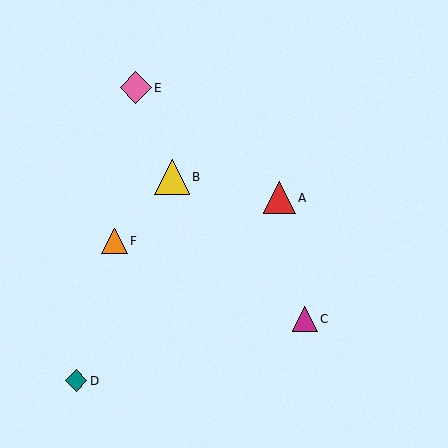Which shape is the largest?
The yellow triangle (labeled B) is the largest.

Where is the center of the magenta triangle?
The center of the magenta triangle is at (305, 319).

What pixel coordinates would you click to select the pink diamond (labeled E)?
Click at (136, 88) to select the pink diamond E.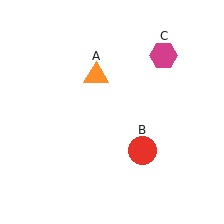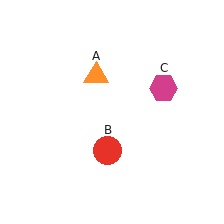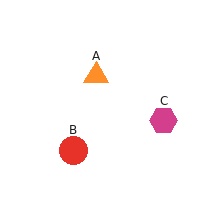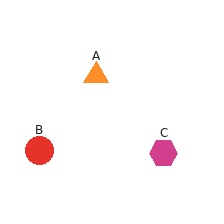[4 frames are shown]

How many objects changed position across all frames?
2 objects changed position: red circle (object B), magenta hexagon (object C).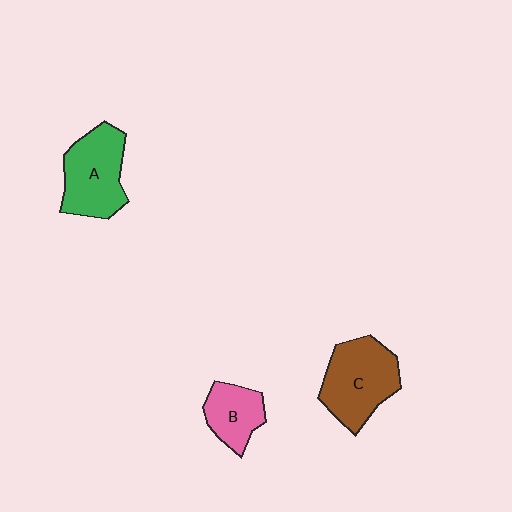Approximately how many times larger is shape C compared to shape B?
Approximately 1.7 times.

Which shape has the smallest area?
Shape B (pink).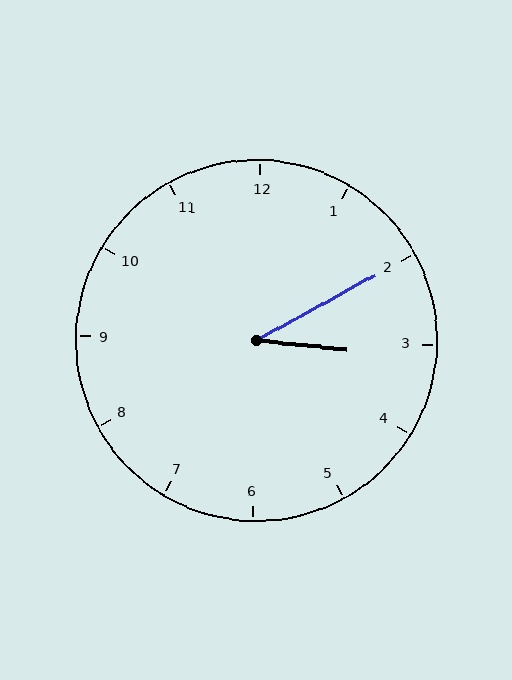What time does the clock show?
3:10.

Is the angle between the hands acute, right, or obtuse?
It is acute.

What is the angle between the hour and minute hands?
Approximately 35 degrees.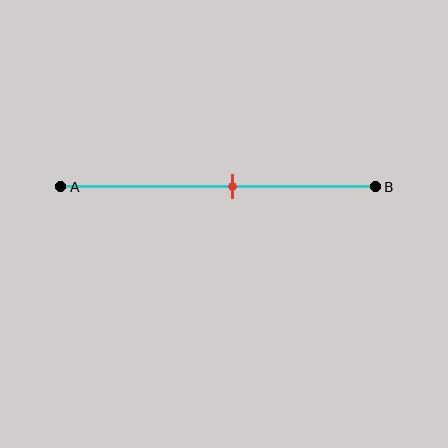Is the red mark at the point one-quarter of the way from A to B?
No, the mark is at about 55% from A, not at the 25% one-quarter point.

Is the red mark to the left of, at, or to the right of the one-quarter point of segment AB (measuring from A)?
The red mark is to the right of the one-quarter point of segment AB.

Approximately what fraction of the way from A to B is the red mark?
The red mark is approximately 55% of the way from A to B.